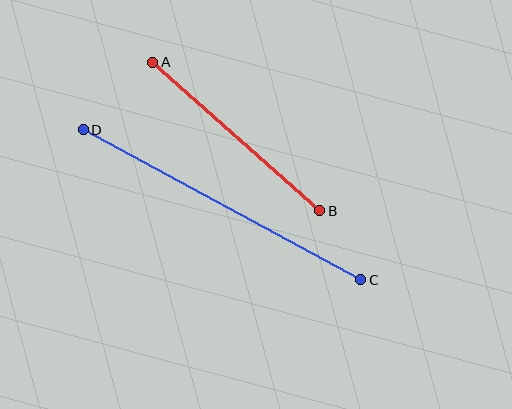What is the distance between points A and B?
The distance is approximately 223 pixels.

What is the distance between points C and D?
The distance is approximately 316 pixels.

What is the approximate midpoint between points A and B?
The midpoint is at approximately (236, 136) pixels.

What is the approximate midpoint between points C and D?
The midpoint is at approximately (222, 205) pixels.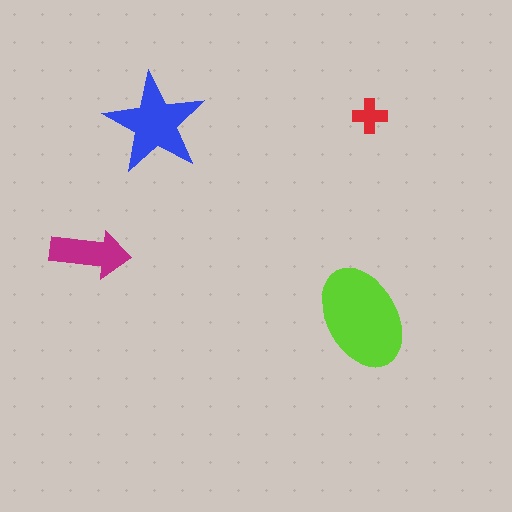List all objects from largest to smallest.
The lime ellipse, the blue star, the magenta arrow, the red cross.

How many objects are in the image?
There are 4 objects in the image.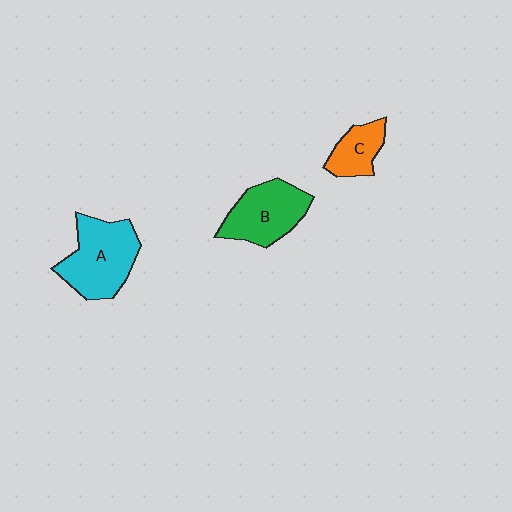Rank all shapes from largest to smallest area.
From largest to smallest: A (cyan), B (green), C (orange).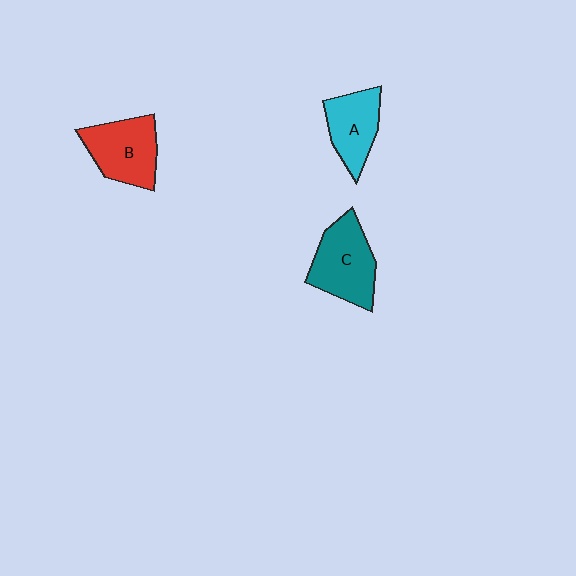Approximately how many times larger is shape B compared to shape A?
Approximately 1.2 times.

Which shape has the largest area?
Shape C (teal).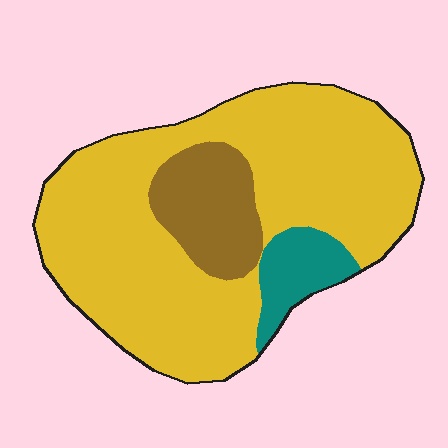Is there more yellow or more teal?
Yellow.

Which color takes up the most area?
Yellow, at roughly 75%.